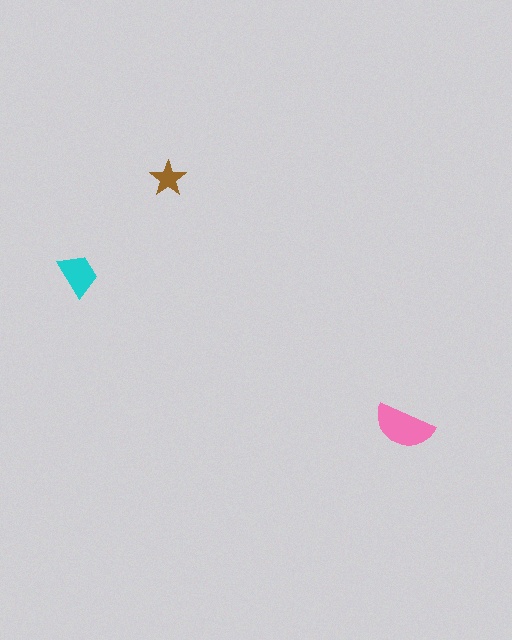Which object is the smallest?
The brown star.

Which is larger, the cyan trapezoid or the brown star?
The cyan trapezoid.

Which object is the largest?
The pink semicircle.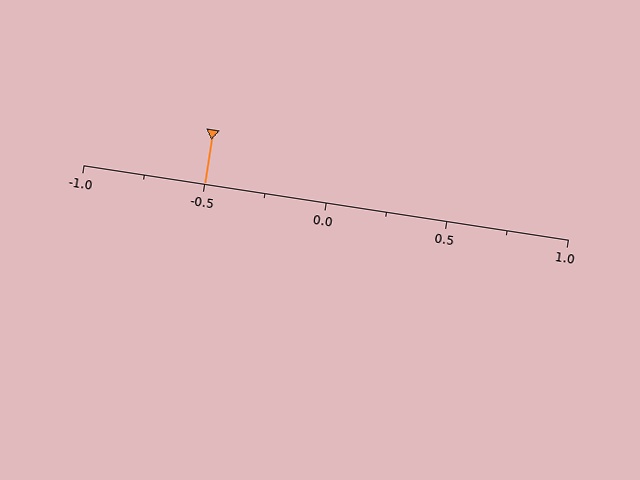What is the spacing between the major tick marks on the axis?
The major ticks are spaced 0.5 apart.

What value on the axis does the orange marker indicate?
The marker indicates approximately -0.5.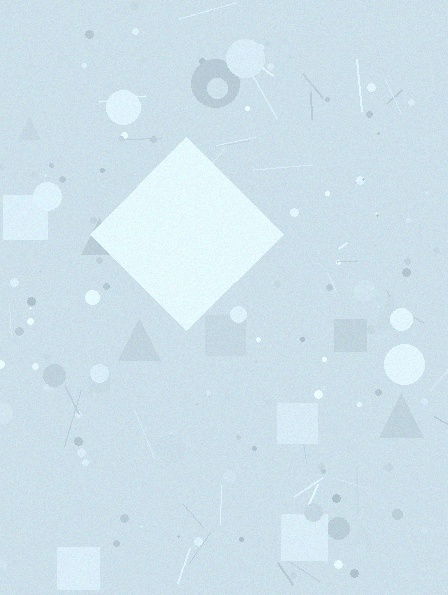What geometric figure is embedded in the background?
A diamond is embedded in the background.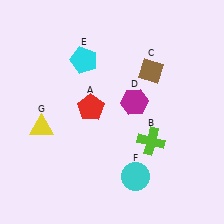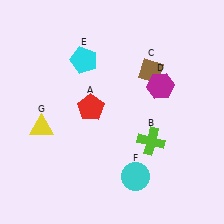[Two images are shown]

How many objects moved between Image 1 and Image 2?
1 object moved between the two images.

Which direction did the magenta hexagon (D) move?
The magenta hexagon (D) moved right.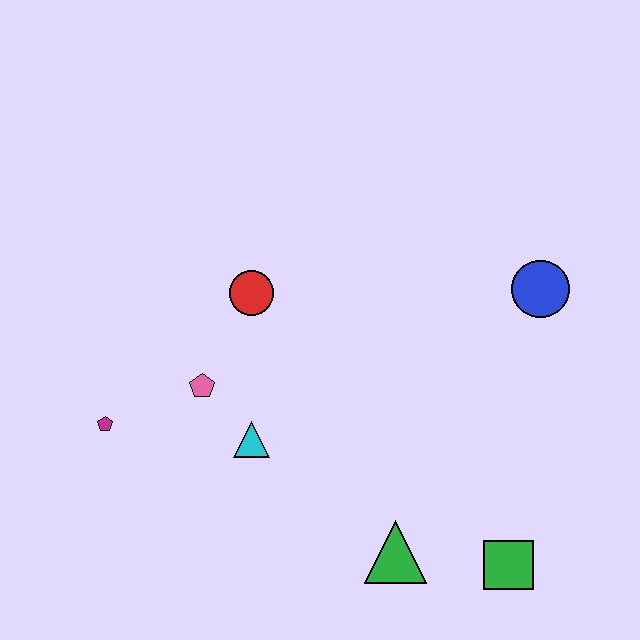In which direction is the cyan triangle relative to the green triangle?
The cyan triangle is to the left of the green triangle.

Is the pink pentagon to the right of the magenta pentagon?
Yes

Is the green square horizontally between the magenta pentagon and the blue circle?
Yes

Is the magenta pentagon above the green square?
Yes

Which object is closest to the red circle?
The pink pentagon is closest to the red circle.